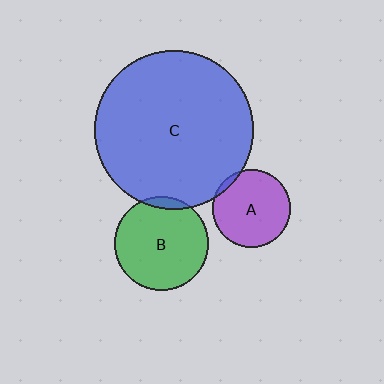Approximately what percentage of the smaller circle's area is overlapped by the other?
Approximately 5%.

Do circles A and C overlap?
Yes.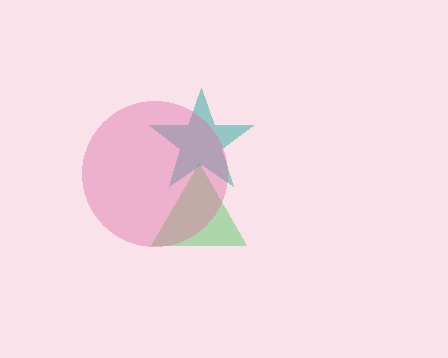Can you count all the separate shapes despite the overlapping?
Yes, there are 3 separate shapes.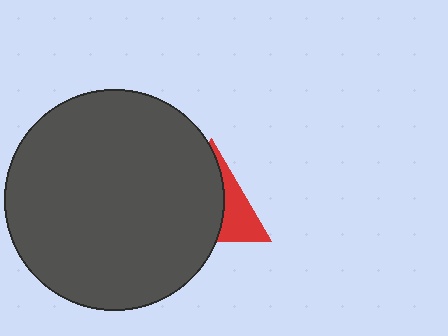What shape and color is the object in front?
The object in front is a dark gray circle.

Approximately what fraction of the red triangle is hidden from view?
Roughly 65% of the red triangle is hidden behind the dark gray circle.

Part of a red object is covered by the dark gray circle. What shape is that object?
It is a triangle.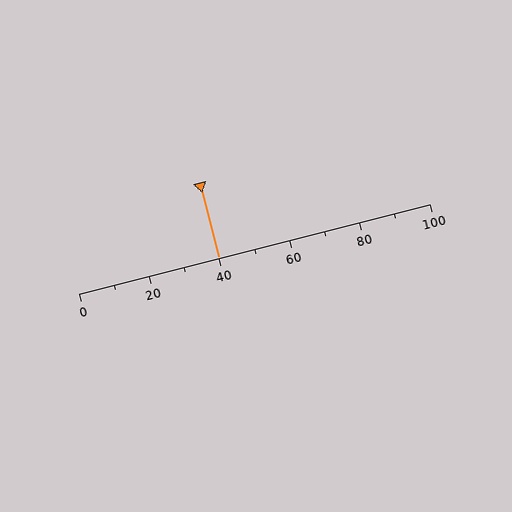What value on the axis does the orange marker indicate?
The marker indicates approximately 40.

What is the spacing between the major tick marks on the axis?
The major ticks are spaced 20 apart.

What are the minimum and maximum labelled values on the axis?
The axis runs from 0 to 100.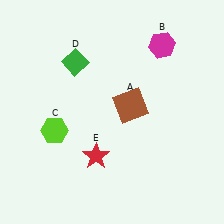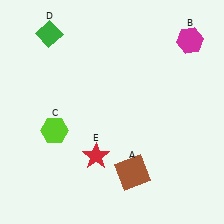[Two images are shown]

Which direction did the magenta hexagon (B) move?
The magenta hexagon (B) moved right.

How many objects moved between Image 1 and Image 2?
3 objects moved between the two images.